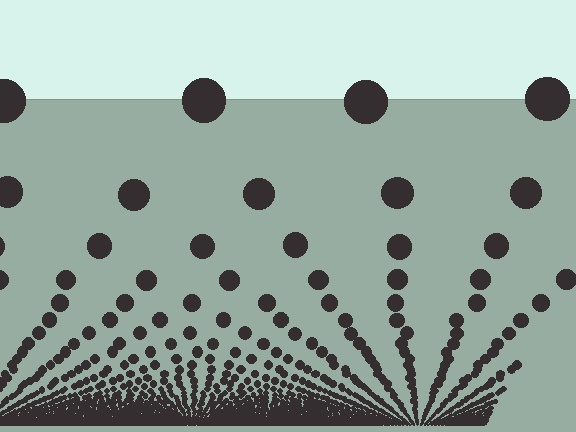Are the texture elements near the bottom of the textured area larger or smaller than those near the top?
Smaller. The gradient is inverted — elements near the bottom are smaller and denser.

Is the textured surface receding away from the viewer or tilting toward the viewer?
The surface appears to tilt toward the viewer. Texture elements get larger and sparser toward the top.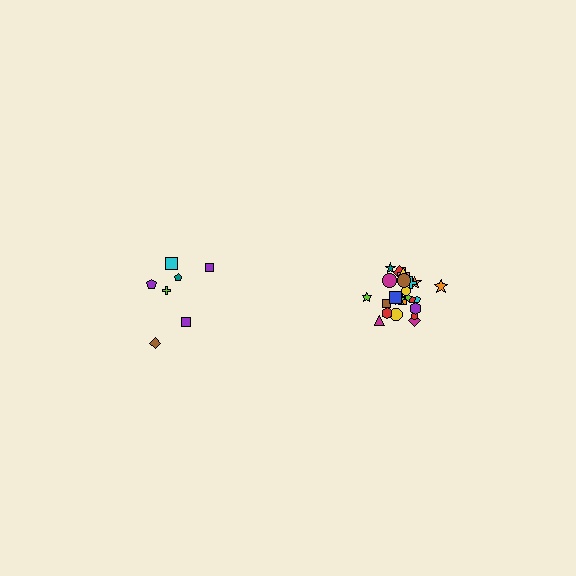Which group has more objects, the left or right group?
The right group.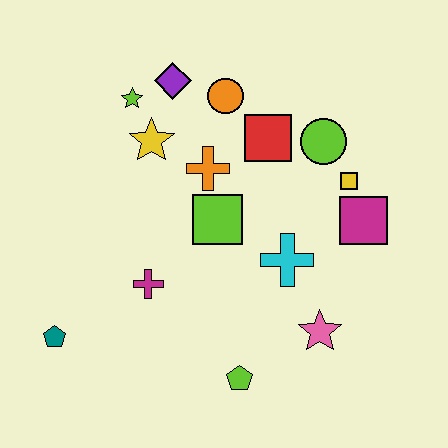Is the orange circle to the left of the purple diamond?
No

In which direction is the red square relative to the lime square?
The red square is above the lime square.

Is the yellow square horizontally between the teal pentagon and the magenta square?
Yes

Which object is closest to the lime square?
The orange cross is closest to the lime square.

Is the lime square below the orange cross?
Yes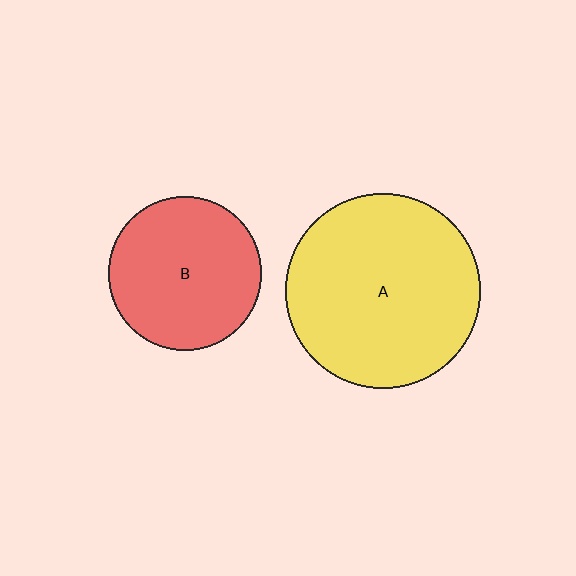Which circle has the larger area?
Circle A (yellow).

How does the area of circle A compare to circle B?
Approximately 1.6 times.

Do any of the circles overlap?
No, none of the circles overlap.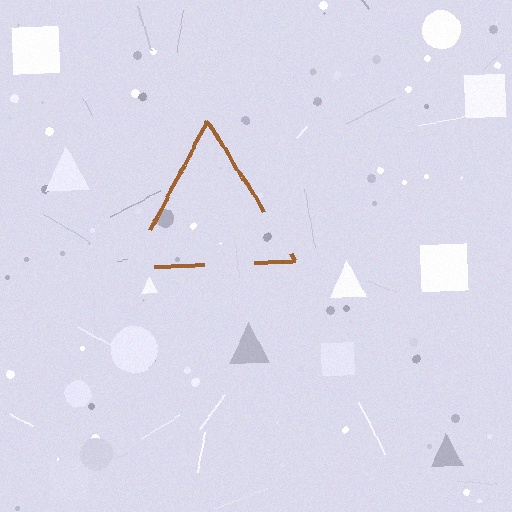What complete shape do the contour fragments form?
The contour fragments form a triangle.